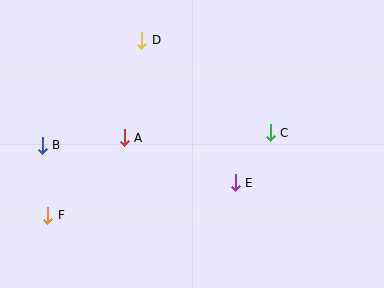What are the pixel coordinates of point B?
Point B is at (42, 145).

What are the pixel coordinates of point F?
Point F is at (48, 215).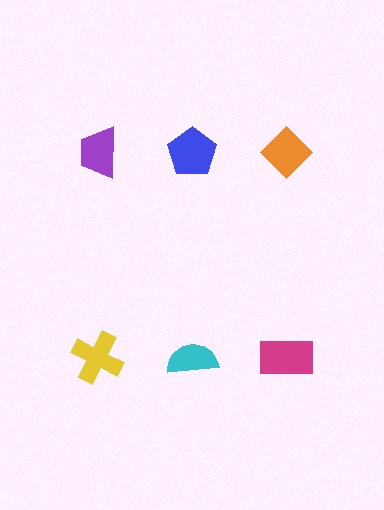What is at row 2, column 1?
A yellow cross.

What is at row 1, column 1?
A purple trapezoid.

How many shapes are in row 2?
3 shapes.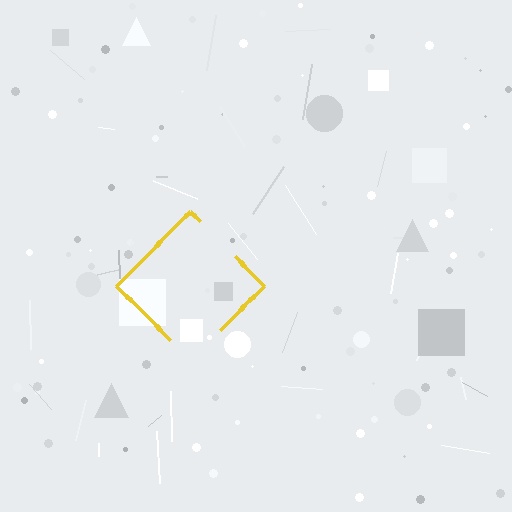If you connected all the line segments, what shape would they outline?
They would outline a diamond.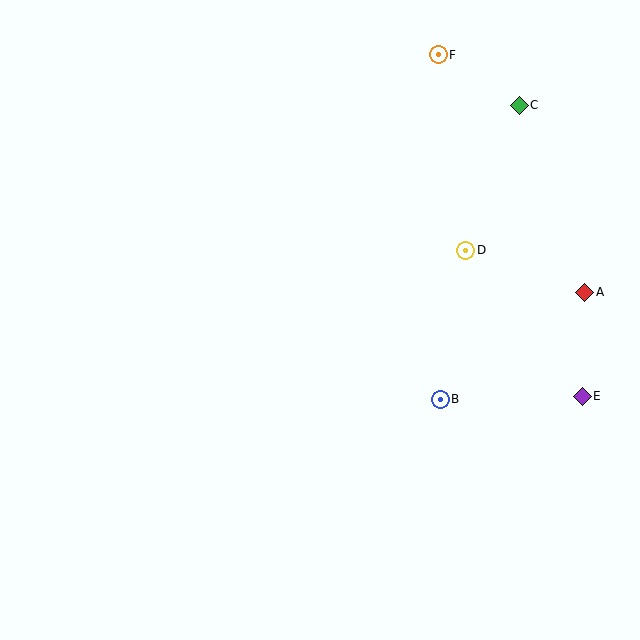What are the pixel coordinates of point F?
Point F is at (438, 55).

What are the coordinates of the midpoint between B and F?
The midpoint between B and F is at (439, 227).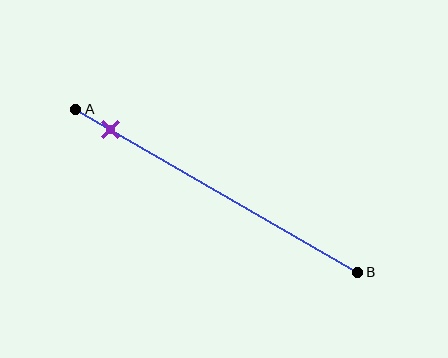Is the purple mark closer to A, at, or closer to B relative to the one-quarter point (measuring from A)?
The purple mark is closer to point A than the one-quarter point of segment AB.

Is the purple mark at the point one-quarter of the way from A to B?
No, the mark is at about 10% from A, not at the 25% one-quarter point.